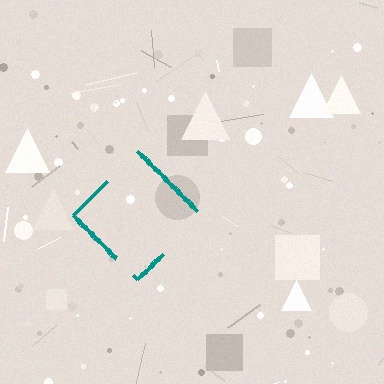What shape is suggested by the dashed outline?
The dashed outline suggests a diamond.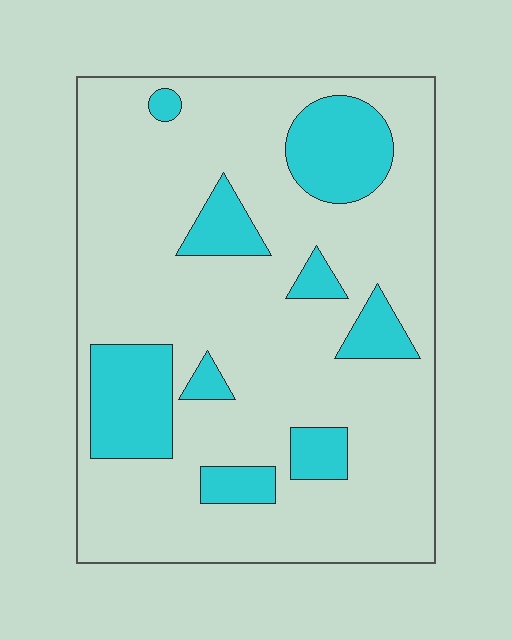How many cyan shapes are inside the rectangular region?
9.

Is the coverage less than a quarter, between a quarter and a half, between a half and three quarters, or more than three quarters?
Less than a quarter.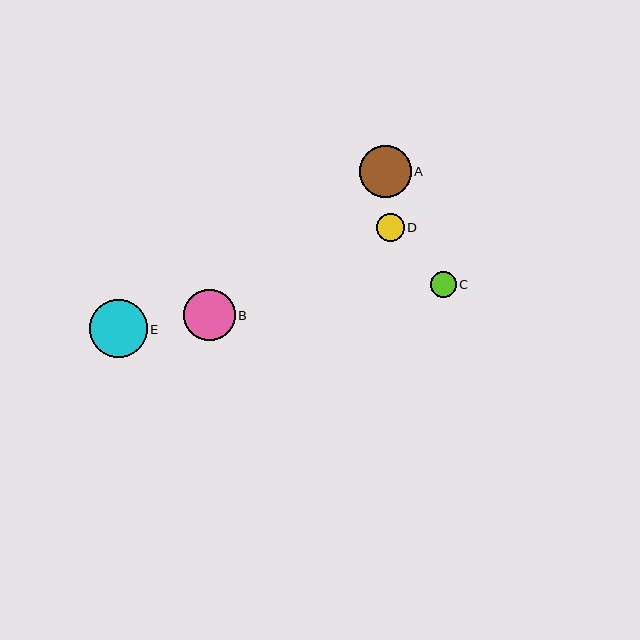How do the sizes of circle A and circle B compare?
Circle A and circle B are approximately the same size.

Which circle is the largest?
Circle E is the largest with a size of approximately 58 pixels.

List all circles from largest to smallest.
From largest to smallest: E, A, B, D, C.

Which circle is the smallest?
Circle C is the smallest with a size of approximately 26 pixels.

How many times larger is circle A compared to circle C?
Circle A is approximately 2.0 times the size of circle C.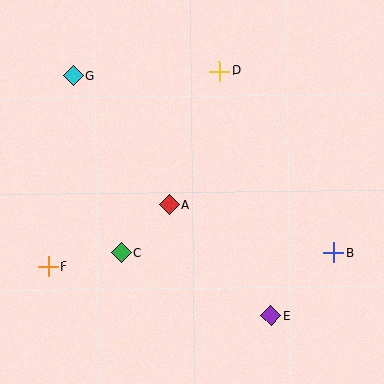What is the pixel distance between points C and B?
The distance between C and B is 213 pixels.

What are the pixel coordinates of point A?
Point A is at (169, 205).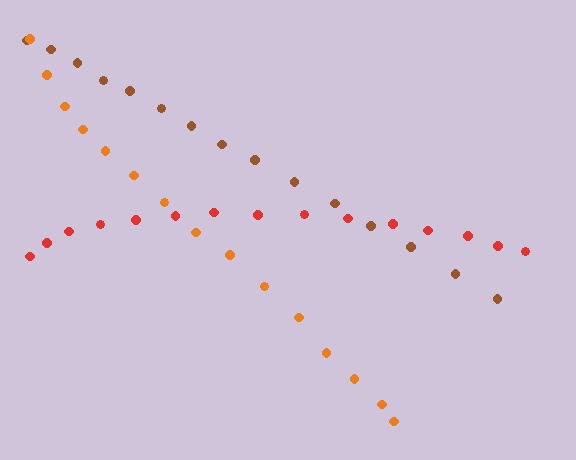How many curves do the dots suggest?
There are 3 distinct paths.